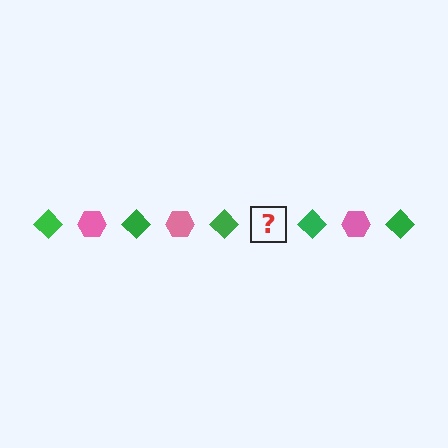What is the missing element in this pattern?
The missing element is a pink hexagon.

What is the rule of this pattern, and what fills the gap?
The rule is that the pattern alternates between green diamond and pink hexagon. The gap should be filled with a pink hexagon.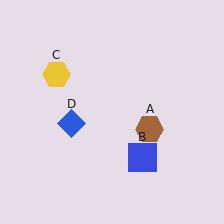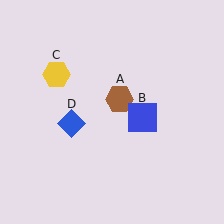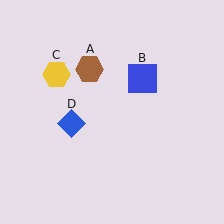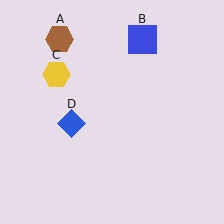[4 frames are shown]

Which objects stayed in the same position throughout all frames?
Yellow hexagon (object C) and blue diamond (object D) remained stationary.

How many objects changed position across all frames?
2 objects changed position: brown hexagon (object A), blue square (object B).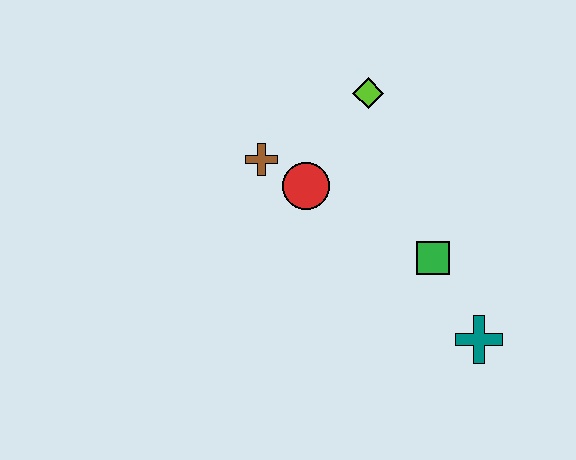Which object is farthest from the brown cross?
The teal cross is farthest from the brown cross.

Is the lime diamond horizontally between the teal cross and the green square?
No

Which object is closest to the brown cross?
The red circle is closest to the brown cross.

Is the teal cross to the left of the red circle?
No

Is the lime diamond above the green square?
Yes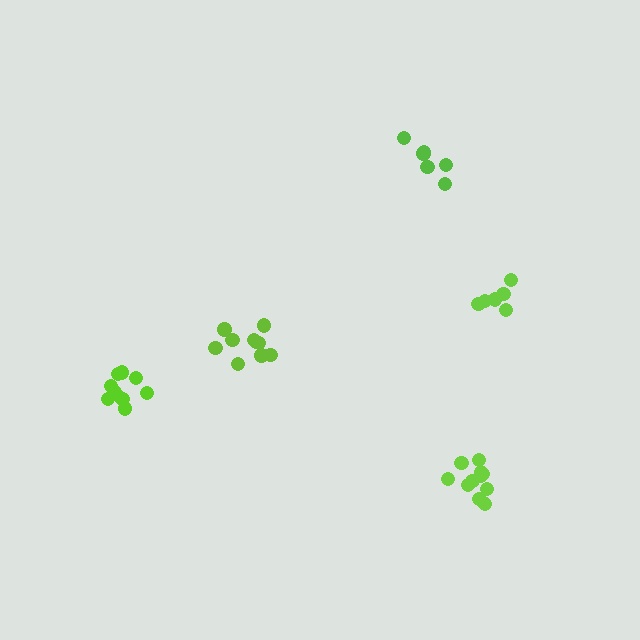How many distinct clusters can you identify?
There are 5 distinct clusters.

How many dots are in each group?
Group 1: 6 dots, Group 2: 6 dots, Group 3: 10 dots, Group 4: 10 dots, Group 5: 12 dots (44 total).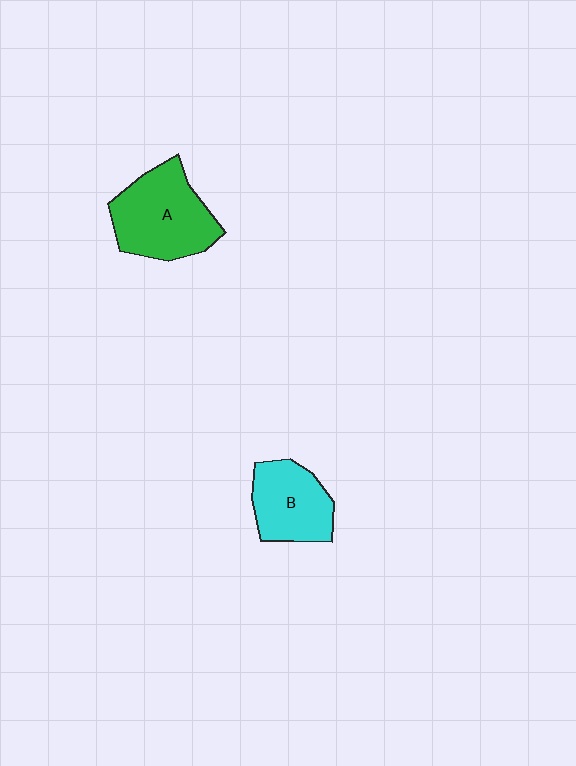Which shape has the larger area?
Shape A (green).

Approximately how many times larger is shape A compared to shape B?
Approximately 1.4 times.